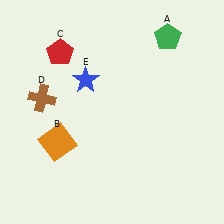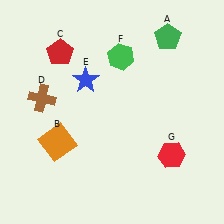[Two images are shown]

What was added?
A green hexagon (F), a red hexagon (G) were added in Image 2.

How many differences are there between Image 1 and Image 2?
There are 2 differences between the two images.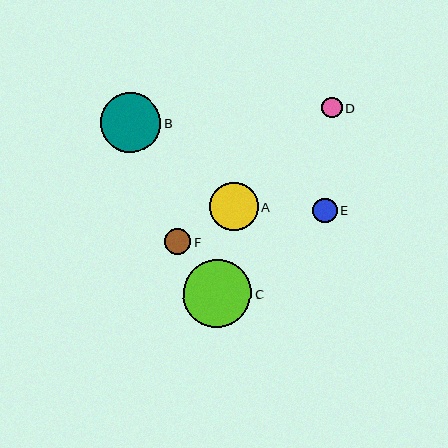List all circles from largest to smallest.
From largest to smallest: C, B, A, F, E, D.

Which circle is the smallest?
Circle D is the smallest with a size of approximately 20 pixels.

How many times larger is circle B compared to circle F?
Circle B is approximately 2.3 times the size of circle F.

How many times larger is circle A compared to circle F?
Circle A is approximately 1.8 times the size of circle F.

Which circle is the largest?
Circle C is the largest with a size of approximately 68 pixels.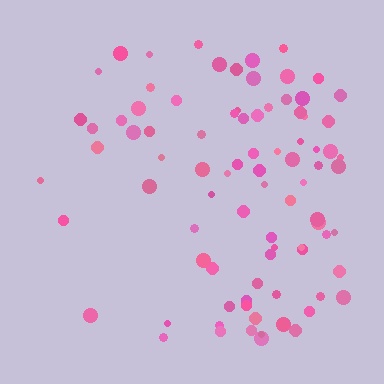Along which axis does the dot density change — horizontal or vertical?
Horizontal.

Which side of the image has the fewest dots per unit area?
The left.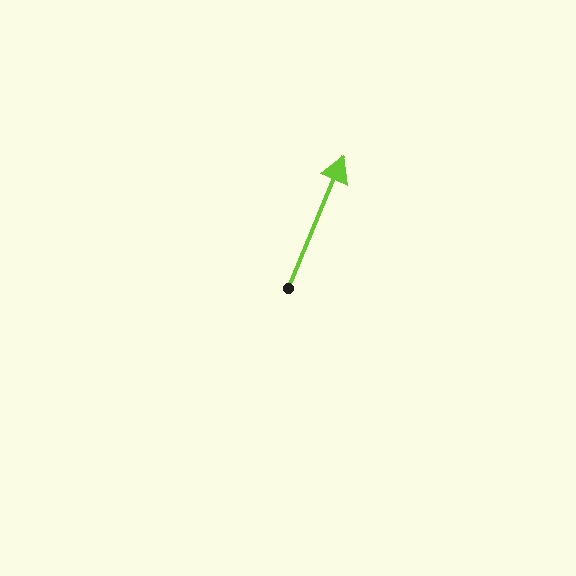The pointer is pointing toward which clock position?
Roughly 1 o'clock.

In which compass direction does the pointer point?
Northeast.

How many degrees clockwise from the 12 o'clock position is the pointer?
Approximately 23 degrees.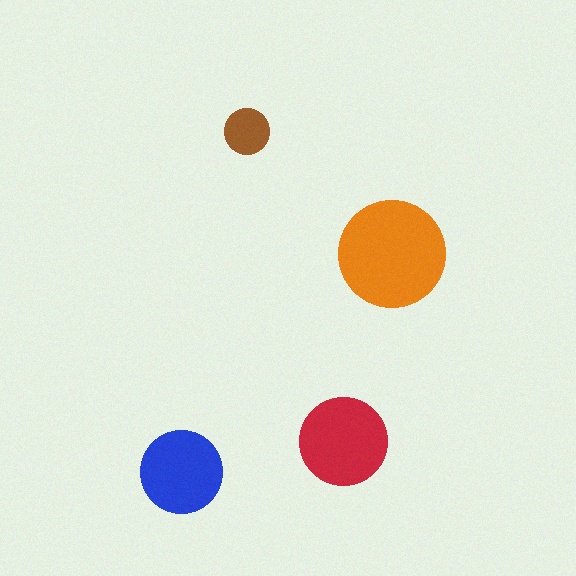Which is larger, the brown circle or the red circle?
The red one.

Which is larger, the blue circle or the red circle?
The red one.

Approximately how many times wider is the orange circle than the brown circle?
About 2.5 times wider.